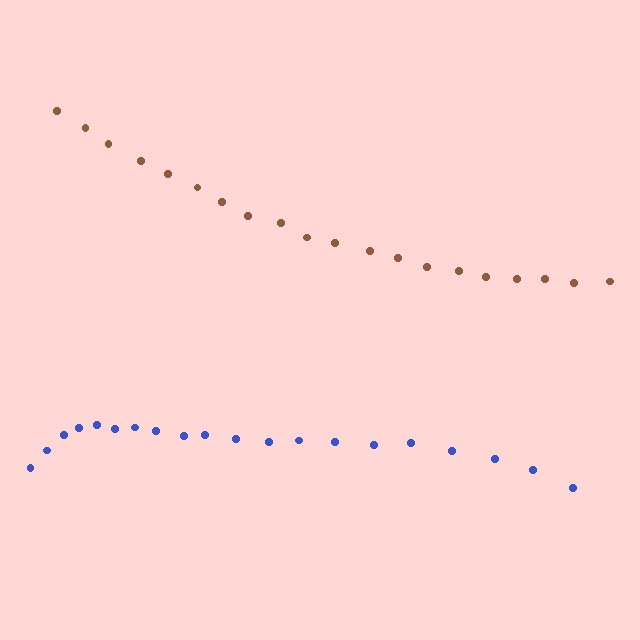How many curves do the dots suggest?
There are 2 distinct paths.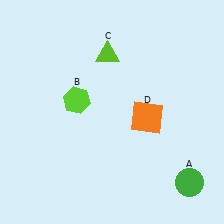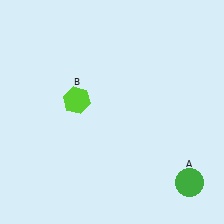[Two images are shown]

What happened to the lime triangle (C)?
The lime triangle (C) was removed in Image 2. It was in the top-left area of Image 1.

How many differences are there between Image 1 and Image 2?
There are 2 differences between the two images.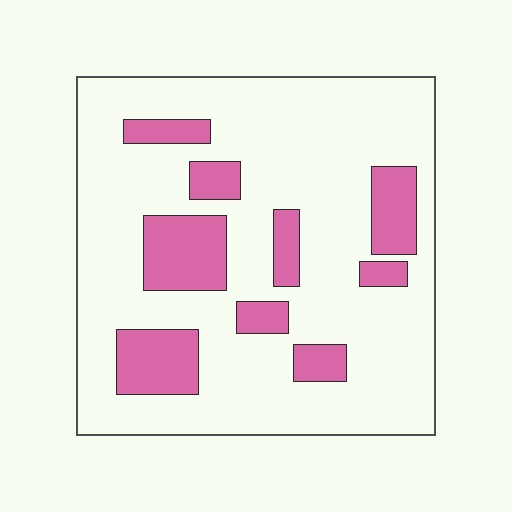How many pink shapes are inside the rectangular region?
9.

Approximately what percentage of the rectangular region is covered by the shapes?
Approximately 20%.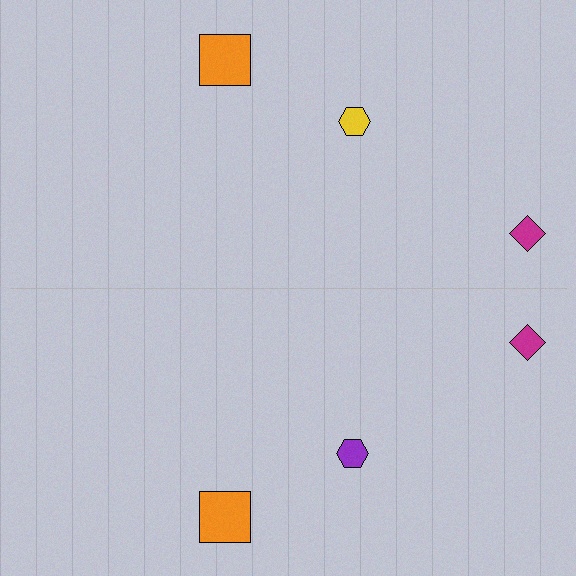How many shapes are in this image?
There are 6 shapes in this image.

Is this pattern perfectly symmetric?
No, the pattern is not perfectly symmetric. The purple hexagon on the bottom side breaks the symmetry — its mirror counterpart is yellow.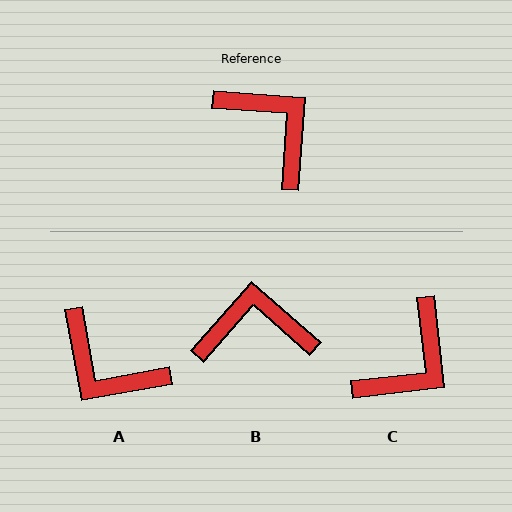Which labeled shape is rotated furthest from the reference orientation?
A, about 166 degrees away.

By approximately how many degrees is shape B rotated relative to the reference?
Approximately 53 degrees counter-clockwise.